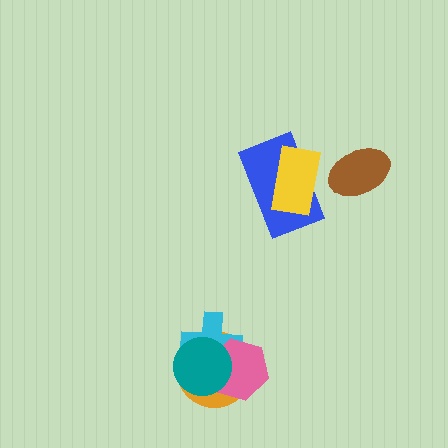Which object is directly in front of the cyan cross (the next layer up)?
The pink hexagon is directly in front of the cyan cross.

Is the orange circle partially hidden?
Yes, it is partially covered by another shape.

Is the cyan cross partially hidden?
Yes, it is partially covered by another shape.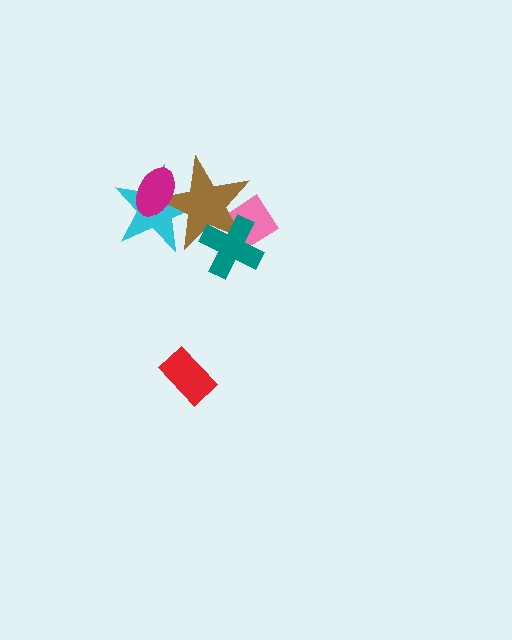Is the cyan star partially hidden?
Yes, it is partially covered by another shape.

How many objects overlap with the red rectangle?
0 objects overlap with the red rectangle.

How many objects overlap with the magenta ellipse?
2 objects overlap with the magenta ellipse.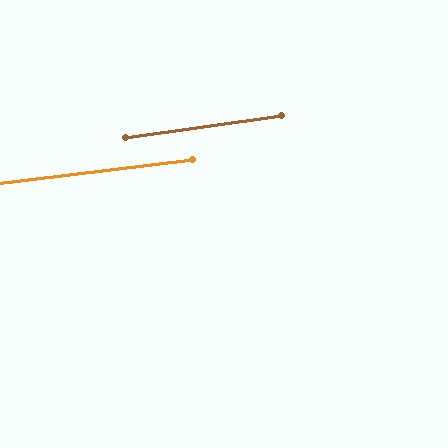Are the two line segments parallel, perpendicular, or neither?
Parallel — their directions differ by only 1.0°.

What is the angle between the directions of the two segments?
Approximately 1 degree.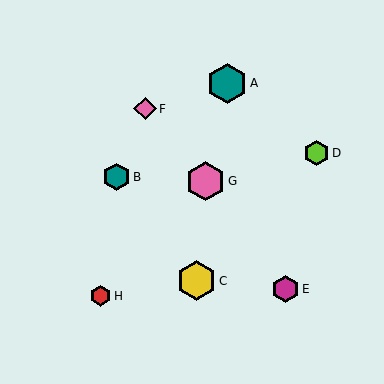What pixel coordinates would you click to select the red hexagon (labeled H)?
Click at (101, 296) to select the red hexagon H.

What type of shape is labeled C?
Shape C is a yellow hexagon.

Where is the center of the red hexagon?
The center of the red hexagon is at (101, 296).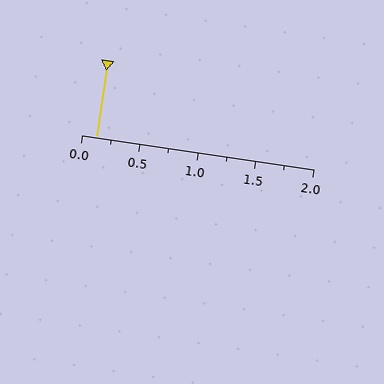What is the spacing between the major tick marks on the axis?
The major ticks are spaced 0.5 apart.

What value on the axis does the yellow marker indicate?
The marker indicates approximately 0.12.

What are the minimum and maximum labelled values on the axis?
The axis runs from 0.0 to 2.0.